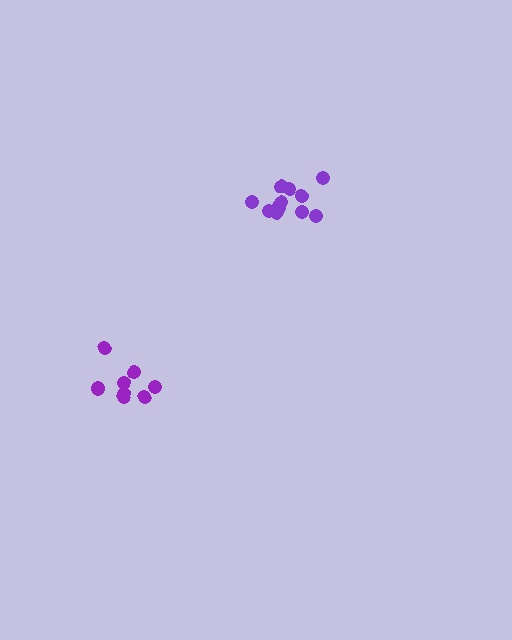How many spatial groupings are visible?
There are 2 spatial groupings.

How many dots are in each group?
Group 1: 12 dots, Group 2: 8 dots (20 total).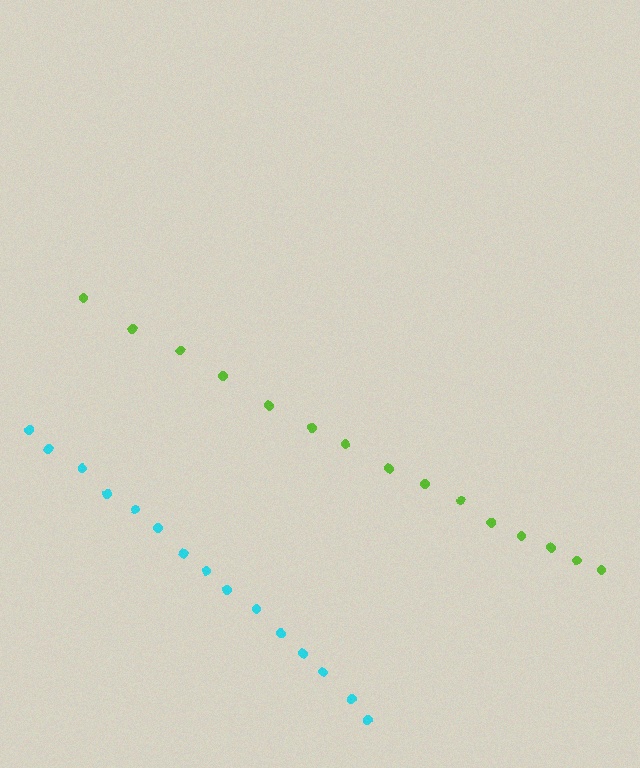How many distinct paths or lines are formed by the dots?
There are 2 distinct paths.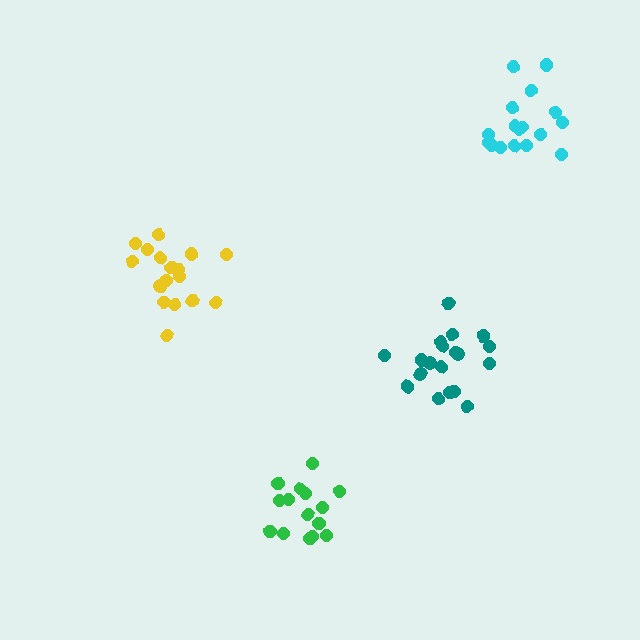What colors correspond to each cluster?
The clusters are colored: green, cyan, yellow, teal.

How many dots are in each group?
Group 1: 15 dots, Group 2: 18 dots, Group 3: 17 dots, Group 4: 19 dots (69 total).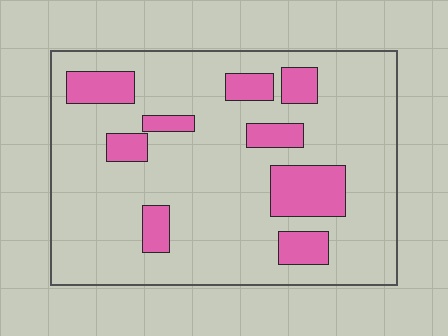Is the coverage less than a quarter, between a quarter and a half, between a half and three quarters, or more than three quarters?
Less than a quarter.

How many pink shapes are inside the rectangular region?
9.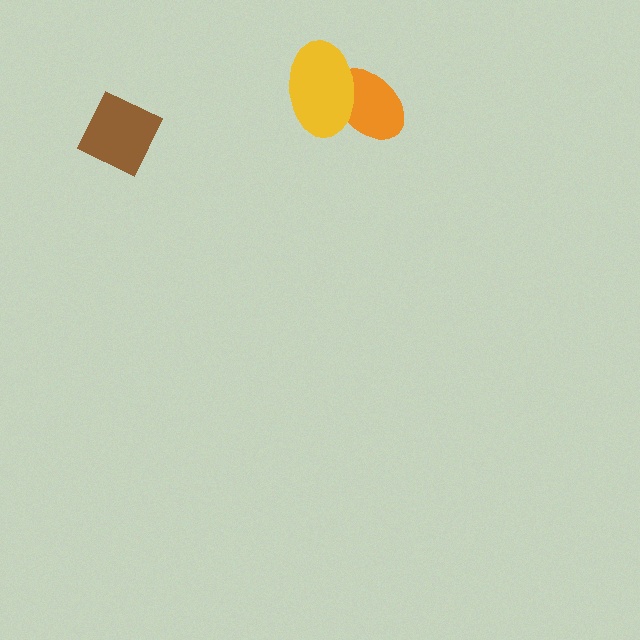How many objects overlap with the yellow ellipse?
1 object overlaps with the yellow ellipse.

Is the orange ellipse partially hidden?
Yes, it is partially covered by another shape.